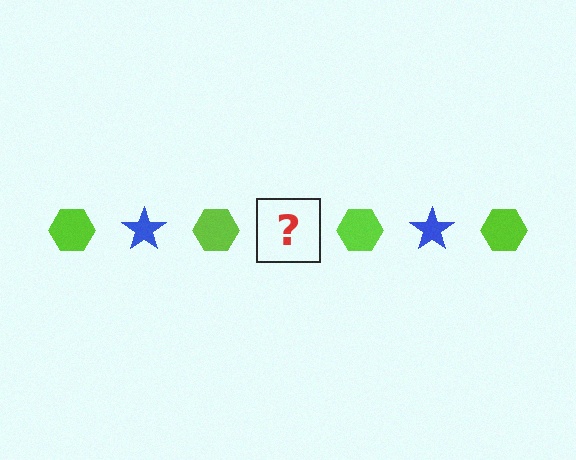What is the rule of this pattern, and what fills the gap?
The rule is that the pattern alternates between lime hexagon and blue star. The gap should be filled with a blue star.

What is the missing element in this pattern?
The missing element is a blue star.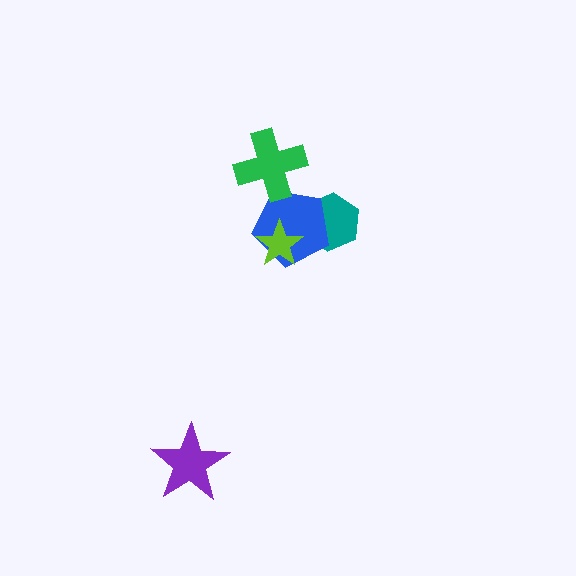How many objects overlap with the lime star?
1 object overlaps with the lime star.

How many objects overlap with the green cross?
1 object overlaps with the green cross.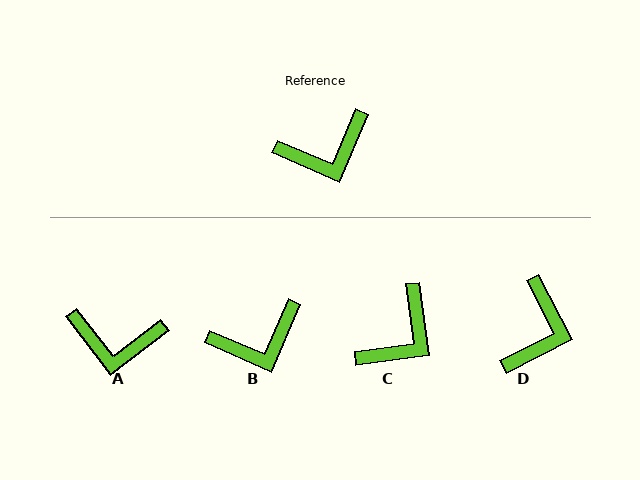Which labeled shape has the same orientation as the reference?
B.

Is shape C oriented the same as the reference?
No, it is off by about 31 degrees.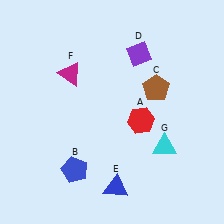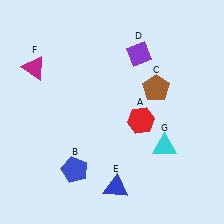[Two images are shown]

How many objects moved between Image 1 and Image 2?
1 object moved between the two images.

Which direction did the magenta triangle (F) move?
The magenta triangle (F) moved left.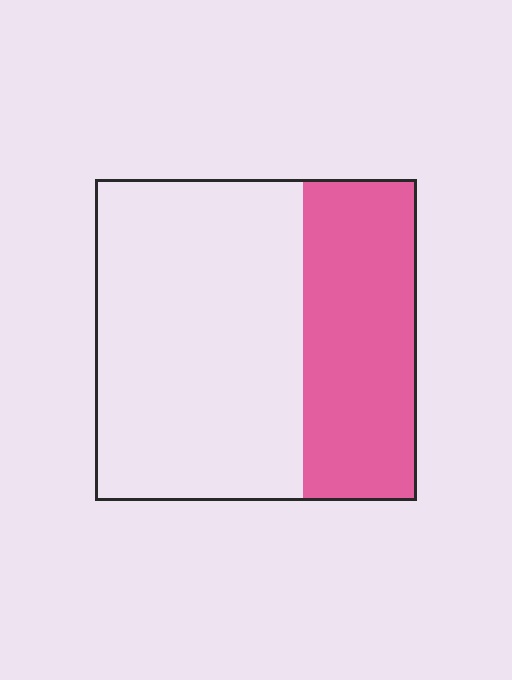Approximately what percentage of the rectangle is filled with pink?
Approximately 35%.